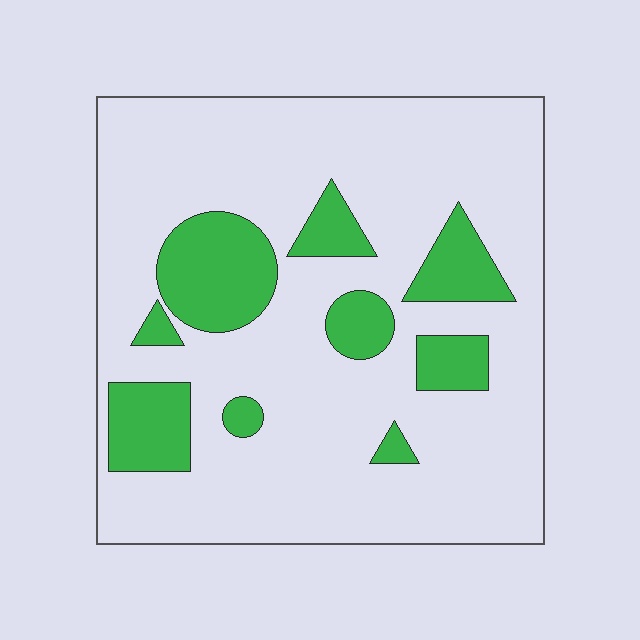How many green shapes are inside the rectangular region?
9.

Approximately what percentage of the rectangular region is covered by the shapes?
Approximately 20%.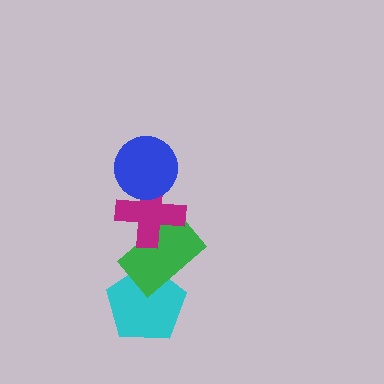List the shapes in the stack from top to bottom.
From top to bottom: the blue circle, the magenta cross, the green rectangle, the cyan pentagon.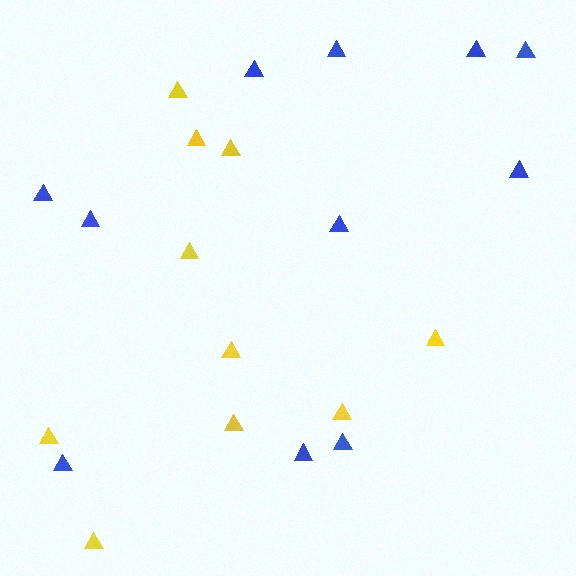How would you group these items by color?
There are 2 groups: one group of yellow triangles (10) and one group of blue triangles (11).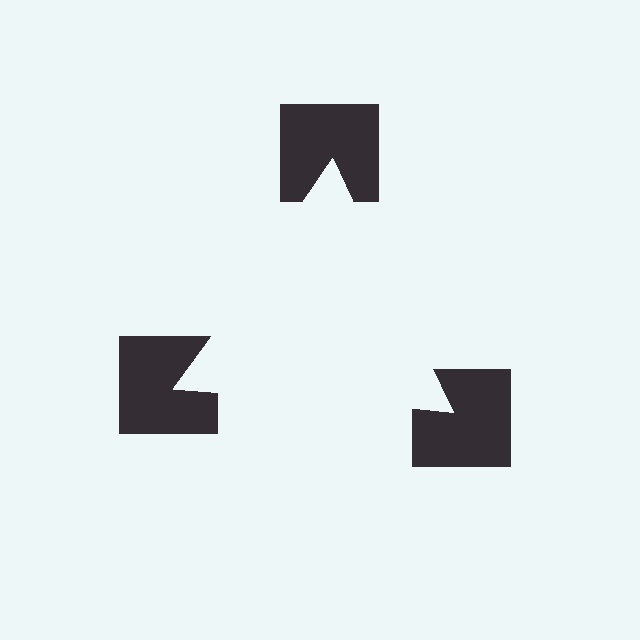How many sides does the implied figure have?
3 sides.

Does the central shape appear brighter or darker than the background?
It typically appears slightly brighter than the background, even though no actual brightness change is drawn.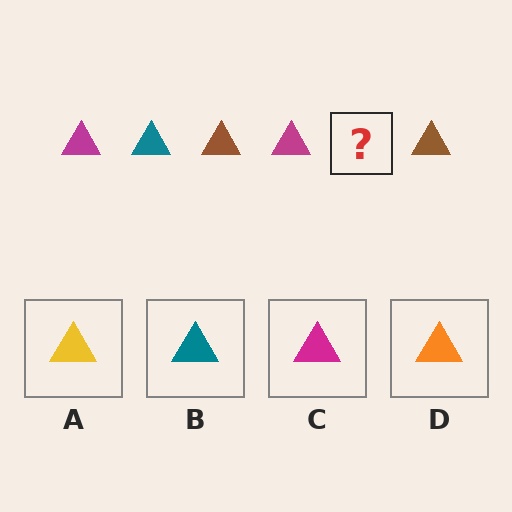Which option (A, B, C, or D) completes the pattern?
B.